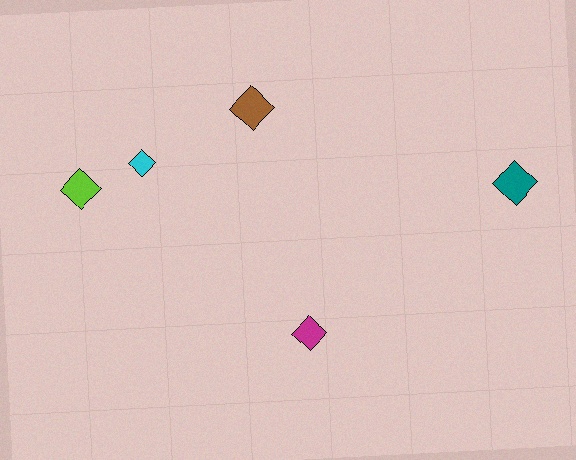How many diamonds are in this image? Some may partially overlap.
There are 5 diamonds.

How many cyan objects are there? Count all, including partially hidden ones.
There is 1 cyan object.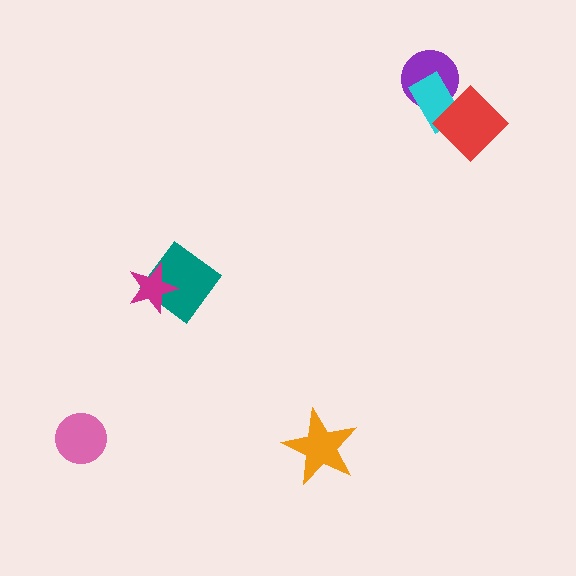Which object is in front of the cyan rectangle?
The red diamond is in front of the cyan rectangle.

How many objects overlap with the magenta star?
1 object overlaps with the magenta star.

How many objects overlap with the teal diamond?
1 object overlaps with the teal diamond.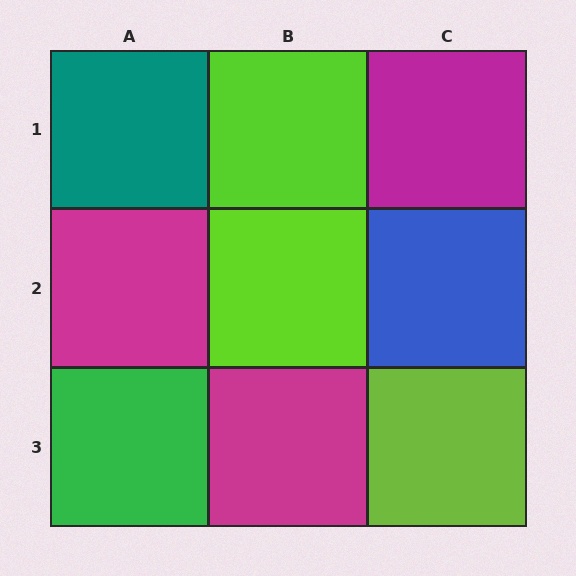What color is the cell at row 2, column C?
Blue.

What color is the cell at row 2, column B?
Lime.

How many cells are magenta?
3 cells are magenta.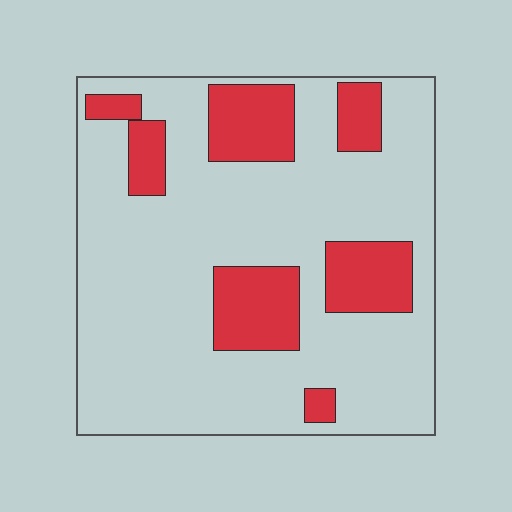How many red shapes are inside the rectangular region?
7.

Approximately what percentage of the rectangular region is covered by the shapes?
Approximately 20%.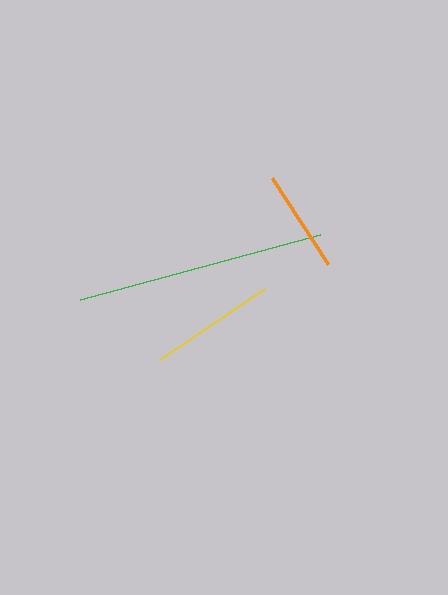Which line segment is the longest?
The green line is the longest at approximately 249 pixels.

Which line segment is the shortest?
The orange line is the shortest at approximately 103 pixels.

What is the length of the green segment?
The green segment is approximately 249 pixels long.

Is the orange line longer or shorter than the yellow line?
The yellow line is longer than the orange line.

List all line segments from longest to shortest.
From longest to shortest: green, yellow, orange.